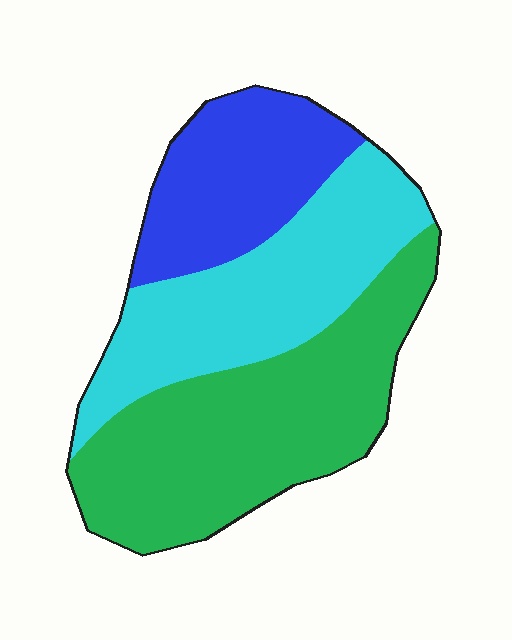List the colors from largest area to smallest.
From largest to smallest: green, cyan, blue.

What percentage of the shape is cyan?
Cyan covers 33% of the shape.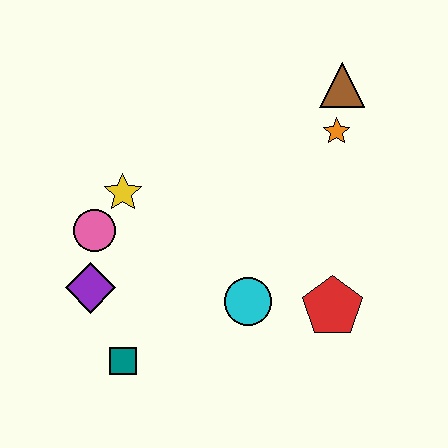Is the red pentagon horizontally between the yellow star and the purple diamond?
No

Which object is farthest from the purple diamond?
The brown triangle is farthest from the purple diamond.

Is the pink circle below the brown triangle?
Yes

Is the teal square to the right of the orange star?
No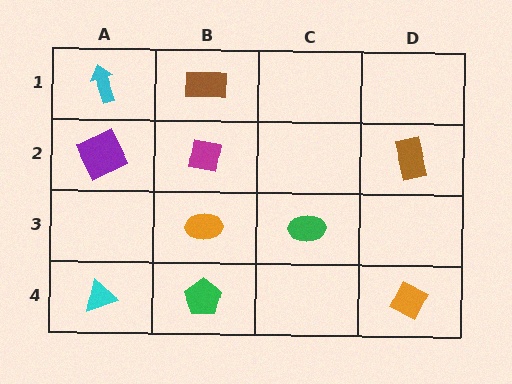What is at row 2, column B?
A magenta square.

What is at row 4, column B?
A green pentagon.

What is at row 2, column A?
A purple square.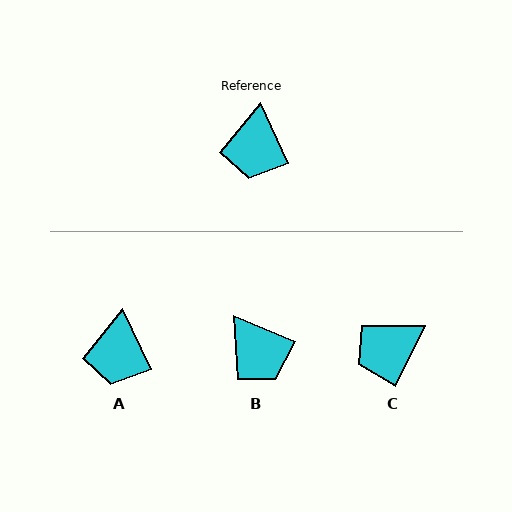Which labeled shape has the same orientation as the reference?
A.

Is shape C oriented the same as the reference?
No, it is off by about 51 degrees.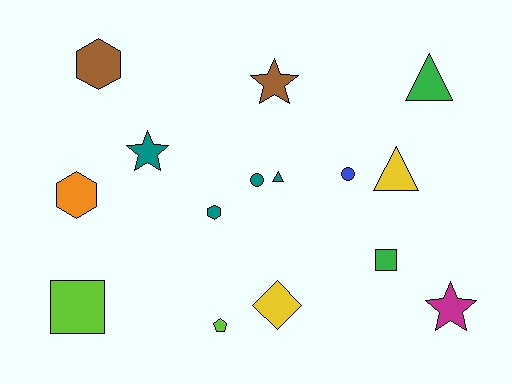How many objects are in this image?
There are 15 objects.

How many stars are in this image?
There are 3 stars.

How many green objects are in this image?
There are 2 green objects.